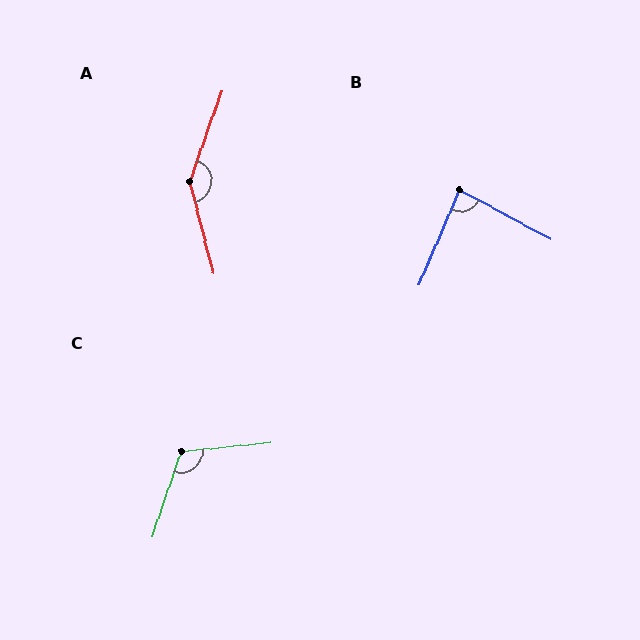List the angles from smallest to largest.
B (85°), C (114°), A (146°).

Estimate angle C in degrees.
Approximately 114 degrees.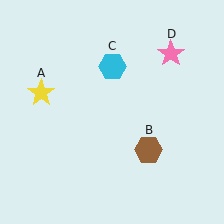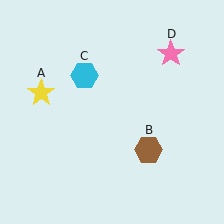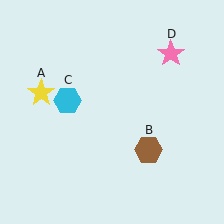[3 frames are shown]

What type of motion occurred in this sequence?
The cyan hexagon (object C) rotated counterclockwise around the center of the scene.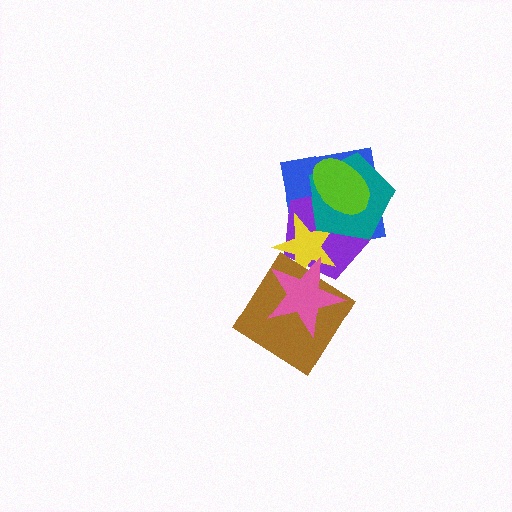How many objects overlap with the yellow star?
5 objects overlap with the yellow star.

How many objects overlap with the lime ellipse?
3 objects overlap with the lime ellipse.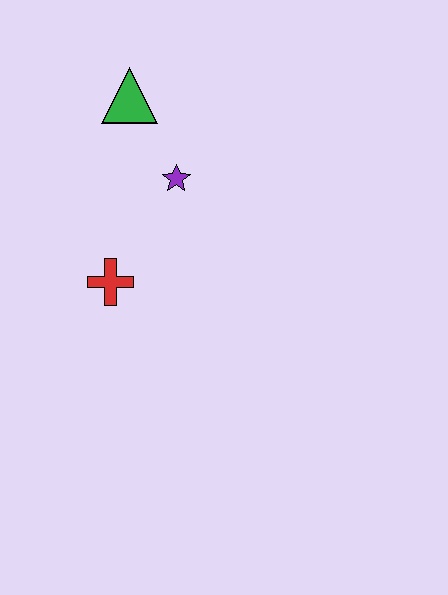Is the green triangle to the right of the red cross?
Yes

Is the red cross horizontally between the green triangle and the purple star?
No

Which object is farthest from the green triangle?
The red cross is farthest from the green triangle.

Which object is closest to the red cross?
The purple star is closest to the red cross.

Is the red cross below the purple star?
Yes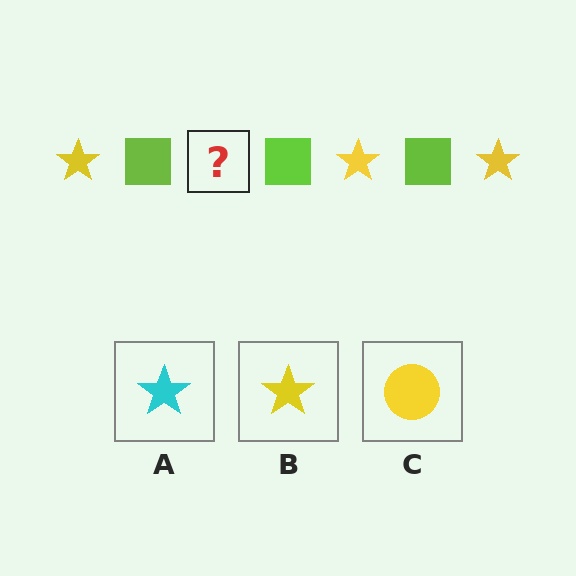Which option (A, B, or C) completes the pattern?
B.